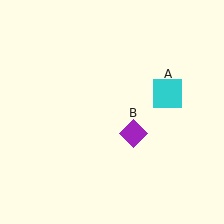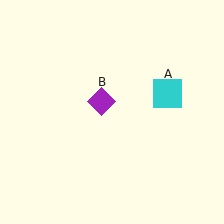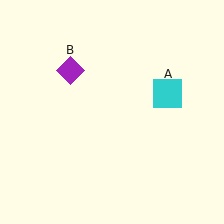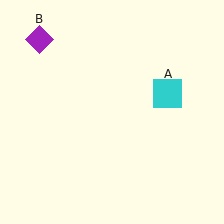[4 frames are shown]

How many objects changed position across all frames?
1 object changed position: purple diamond (object B).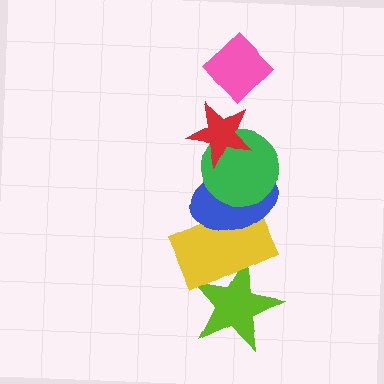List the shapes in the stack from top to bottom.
From top to bottom: the pink diamond, the red star, the green circle, the blue ellipse, the yellow rectangle, the lime star.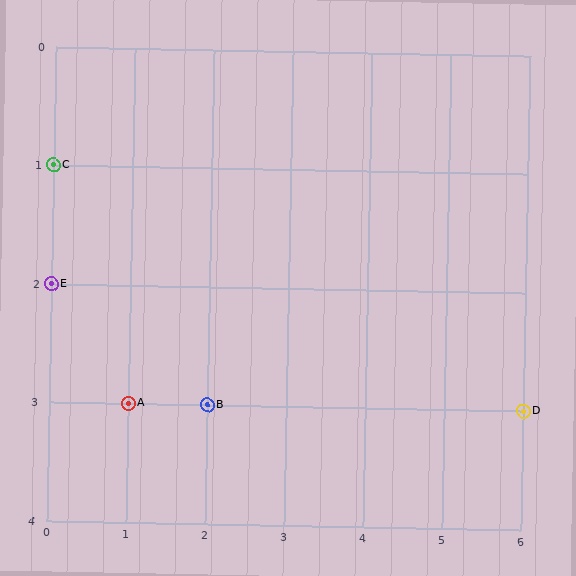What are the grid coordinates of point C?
Point C is at grid coordinates (0, 1).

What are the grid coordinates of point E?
Point E is at grid coordinates (0, 2).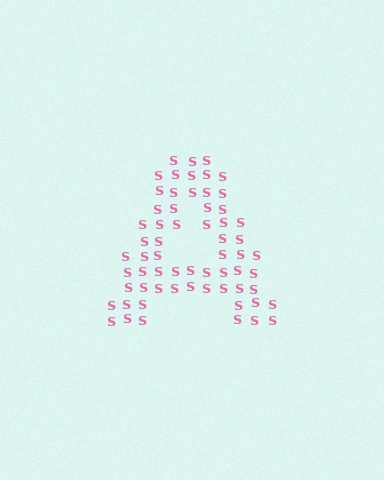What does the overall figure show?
The overall figure shows the letter A.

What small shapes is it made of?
It is made of small letter S's.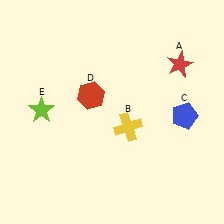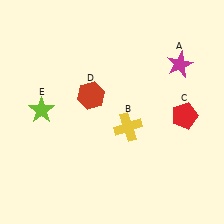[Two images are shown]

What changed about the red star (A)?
In Image 1, A is red. In Image 2, it changed to magenta.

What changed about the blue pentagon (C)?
In Image 1, C is blue. In Image 2, it changed to red.